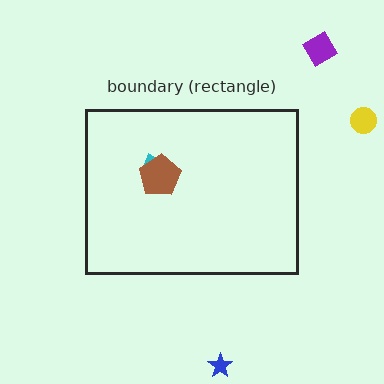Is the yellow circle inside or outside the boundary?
Outside.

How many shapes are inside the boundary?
2 inside, 3 outside.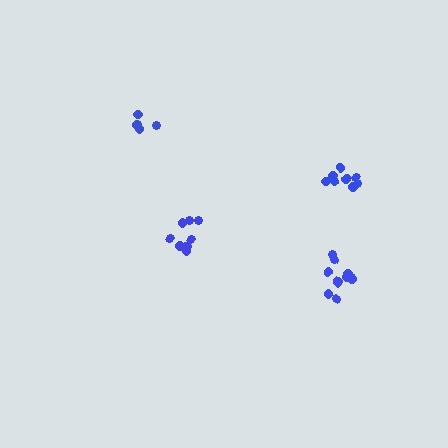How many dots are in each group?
Group 1: 9 dots, Group 2: 8 dots, Group 3: 5 dots, Group 4: 10 dots (32 total).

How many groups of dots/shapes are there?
There are 4 groups.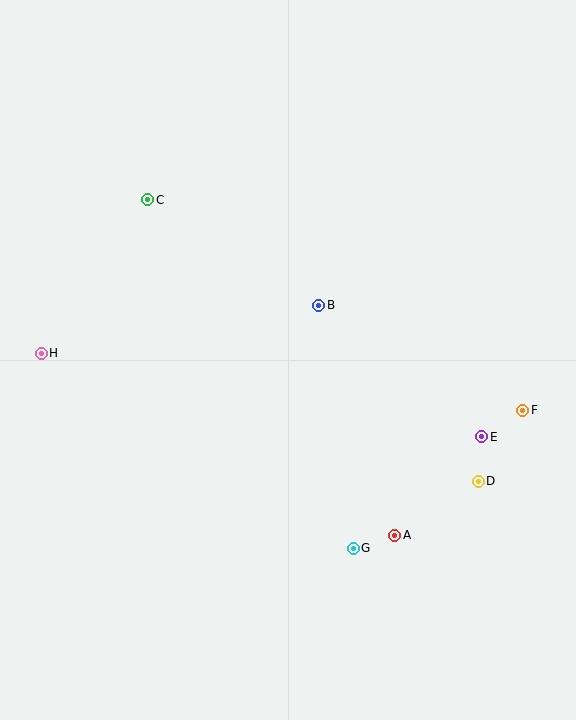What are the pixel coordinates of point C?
Point C is at (148, 200).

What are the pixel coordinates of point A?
Point A is at (395, 535).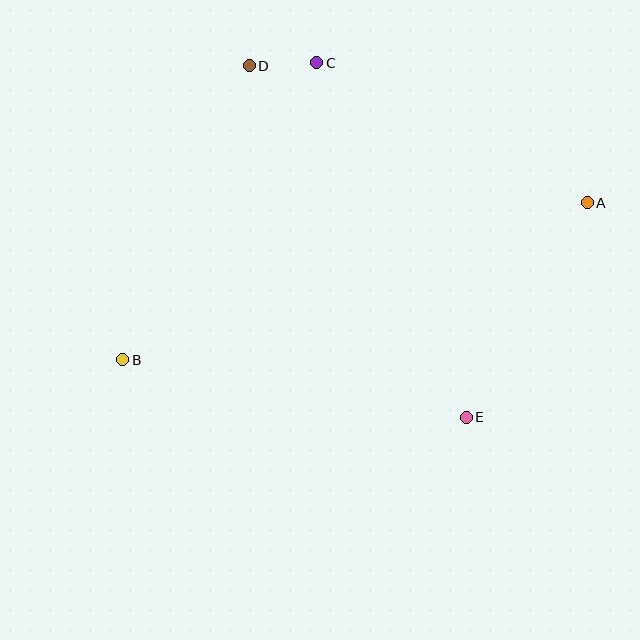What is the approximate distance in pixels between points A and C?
The distance between A and C is approximately 304 pixels.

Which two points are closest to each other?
Points C and D are closest to each other.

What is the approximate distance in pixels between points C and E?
The distance between C and E is approximately 384 pixels.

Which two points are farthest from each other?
Points A and B are farthest from each other.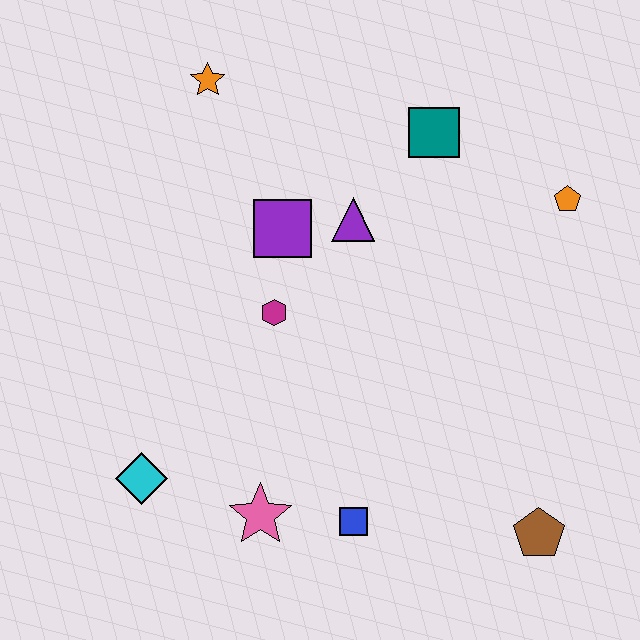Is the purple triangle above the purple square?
Yes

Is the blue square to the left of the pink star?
No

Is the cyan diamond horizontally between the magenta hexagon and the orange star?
No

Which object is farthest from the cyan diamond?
The orange pentagon is farthest from the cyan diamond.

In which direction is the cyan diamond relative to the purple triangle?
The cyan diamond is below the purple triangle.